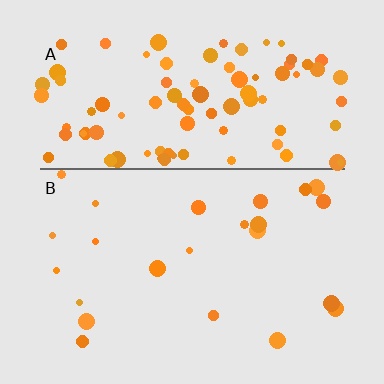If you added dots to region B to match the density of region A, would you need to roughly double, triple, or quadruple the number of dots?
Approximately quadruple.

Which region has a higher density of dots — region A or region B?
A (the top).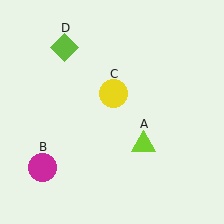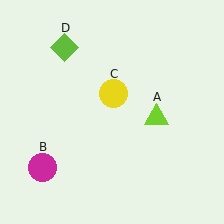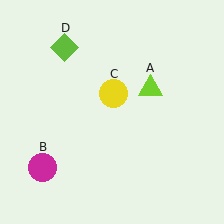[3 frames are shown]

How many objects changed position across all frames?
1 object changed position: lime triangle (object A).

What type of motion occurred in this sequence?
The lime triangle (object A) rotated counterclockwise around the center of the scene.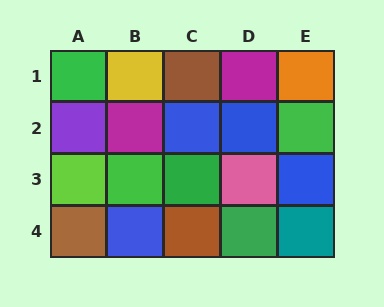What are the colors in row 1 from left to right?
Green, yellow, brown, magenta, orange.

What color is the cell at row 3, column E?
Blue.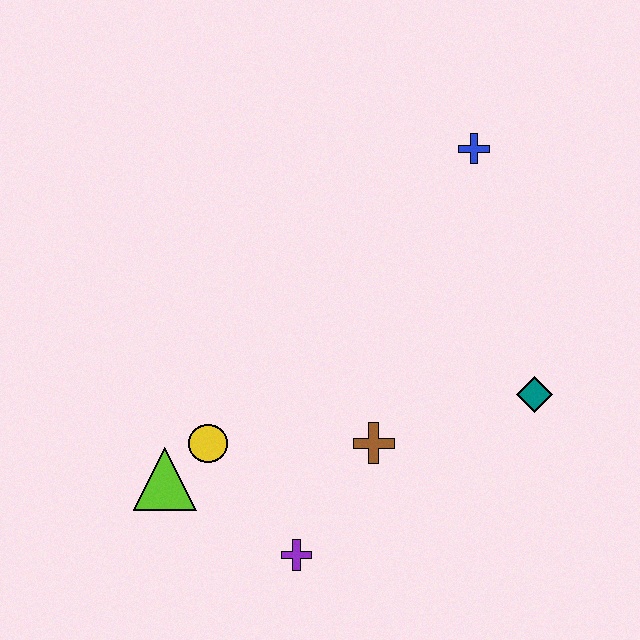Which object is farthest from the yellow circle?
The blue cross is farthest from the yellow circle.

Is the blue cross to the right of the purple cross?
Yes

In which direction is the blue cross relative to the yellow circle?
The blue cross is above the yellow circle.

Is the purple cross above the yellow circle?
No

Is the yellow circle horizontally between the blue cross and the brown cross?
No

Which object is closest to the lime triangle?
The yellow circle is closest to the lime triangle.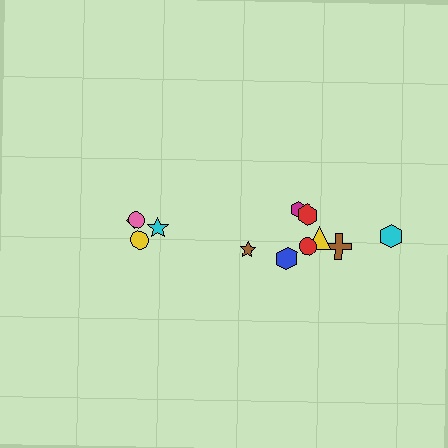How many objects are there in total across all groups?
There are 12 objects.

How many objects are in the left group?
There are 4 objects.